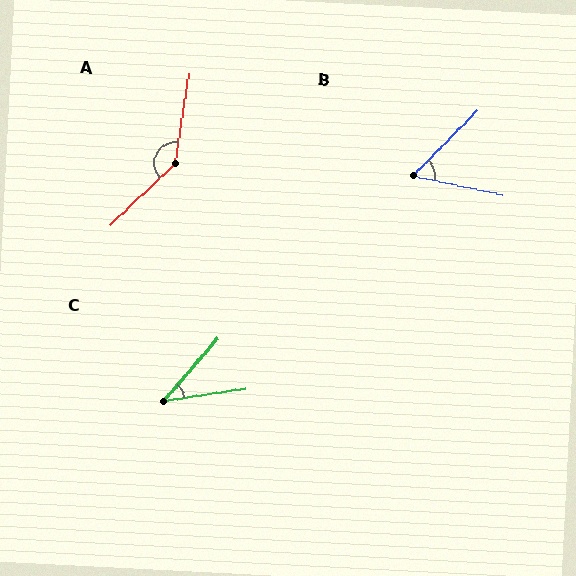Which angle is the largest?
A, at approximately 143 degrees.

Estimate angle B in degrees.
Approximately 56 degrees.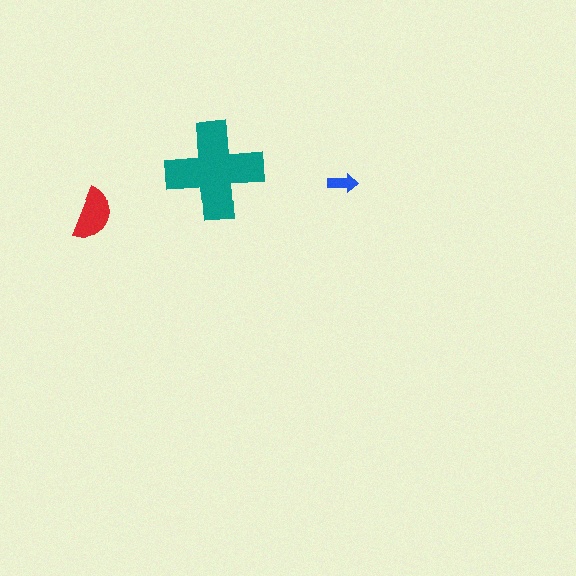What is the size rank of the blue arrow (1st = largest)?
3rd.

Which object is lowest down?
The red semicircle is bottommost.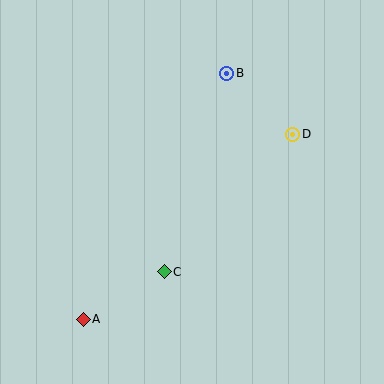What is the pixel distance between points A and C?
The distance between A and C is 94 pixels.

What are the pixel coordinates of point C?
Point C is at (164, 272).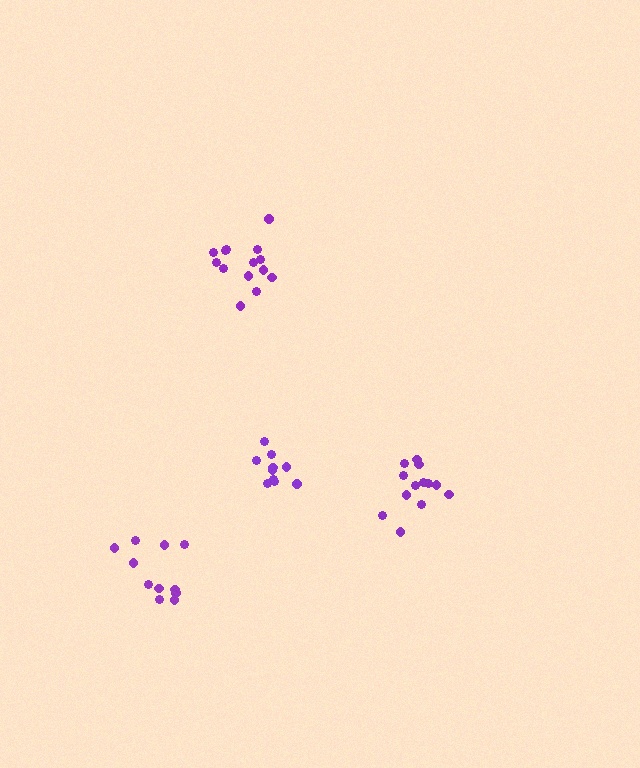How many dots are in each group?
Group 1: 11 dots, Group 2: 11 dots, Group 3: 13 dots, Group 4: 14 dots (49 total).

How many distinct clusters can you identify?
There are 4 distinct clusters.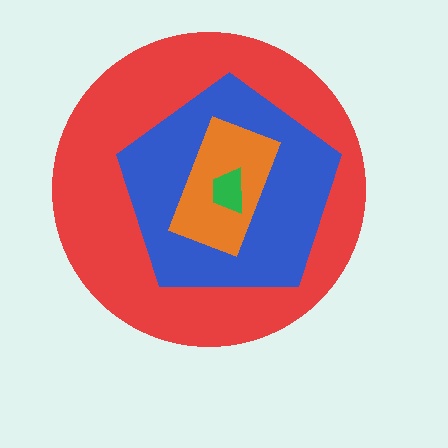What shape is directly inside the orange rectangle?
The green trapezoid.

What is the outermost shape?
The red circle.